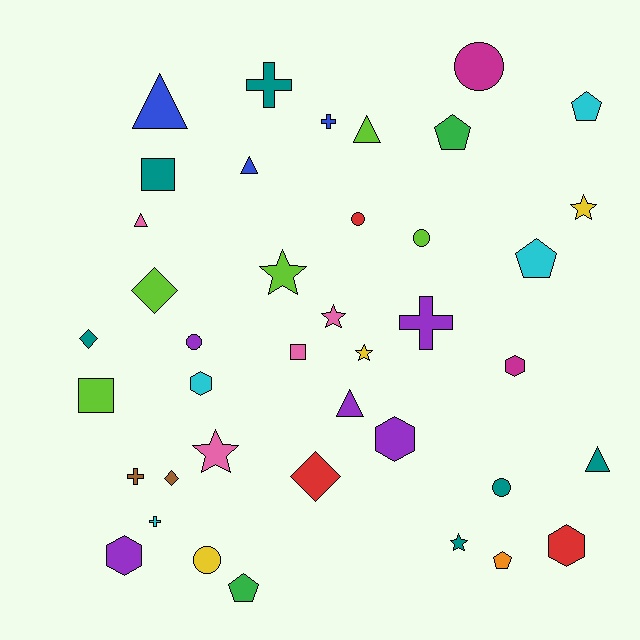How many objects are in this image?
There are 40 objects.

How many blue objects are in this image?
There are 3 blue objects.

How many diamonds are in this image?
There are 4 diamonds.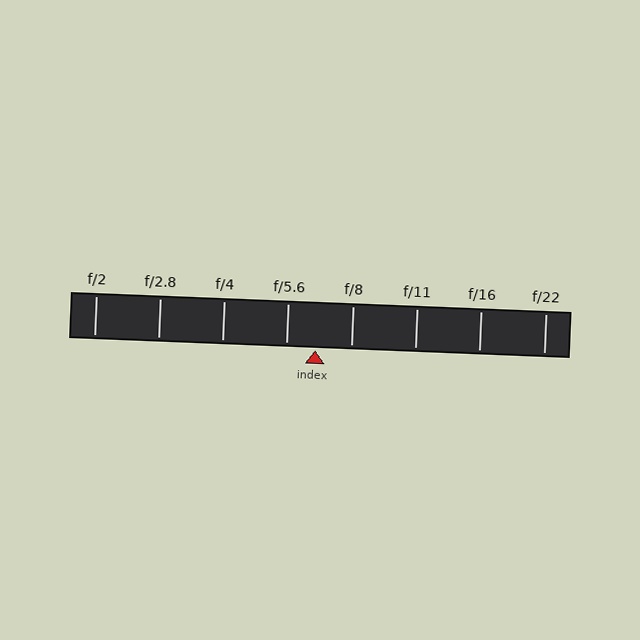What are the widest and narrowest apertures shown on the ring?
The widest aperture shown is f/2 and the narrowest is f/22.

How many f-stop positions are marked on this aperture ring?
There are 8 f-stop positions marked.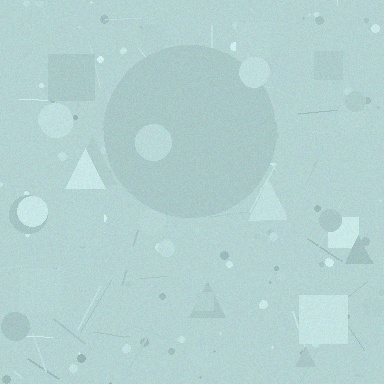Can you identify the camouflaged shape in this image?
The camouflaged shape is a circle.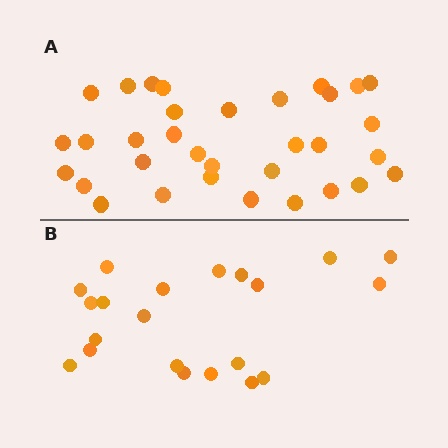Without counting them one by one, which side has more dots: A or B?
Region A (the top region) has more dots.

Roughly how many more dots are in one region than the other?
Region A has roughly 12 or so more dots than region B.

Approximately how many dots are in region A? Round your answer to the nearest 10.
About 30 dots. (The exact count is 33, which rounds to 30.)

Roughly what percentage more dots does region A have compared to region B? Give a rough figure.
About 55% more.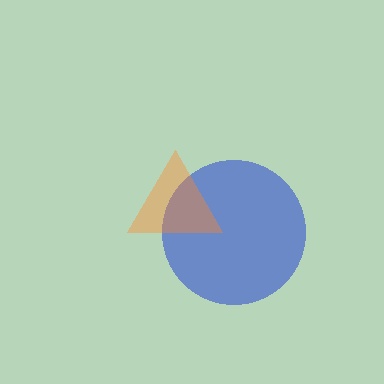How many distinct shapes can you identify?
There are 2 distinct shapes: a blue circle, an orange triangle.